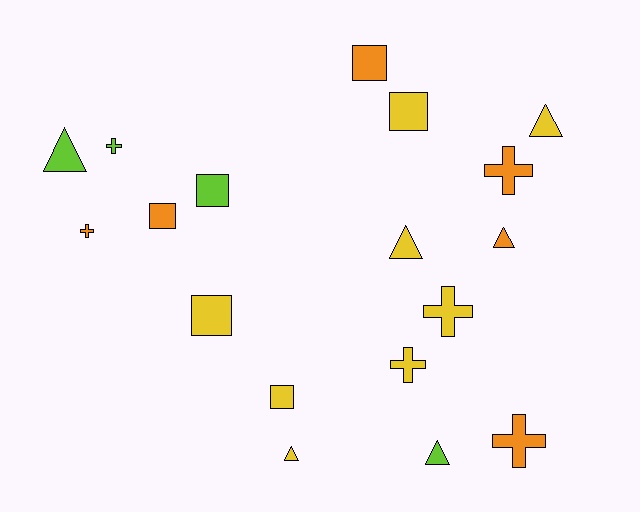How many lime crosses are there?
There is 1 lime cross.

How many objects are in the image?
There are 18 objects.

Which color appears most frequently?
Yellow, with 8 objects.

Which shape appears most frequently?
Cross, with 6 objects.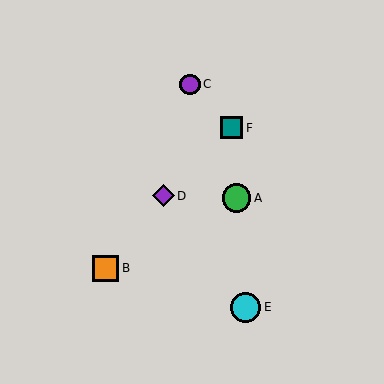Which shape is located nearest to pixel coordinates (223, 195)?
The green circle (labeled A) at (236, 198) is nearest to that location.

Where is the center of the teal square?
The center of the teal square is at (232, 128).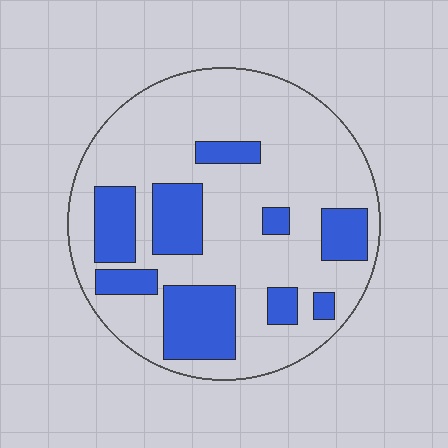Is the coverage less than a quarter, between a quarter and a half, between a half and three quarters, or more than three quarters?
Between a quarter and a half.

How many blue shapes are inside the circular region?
9.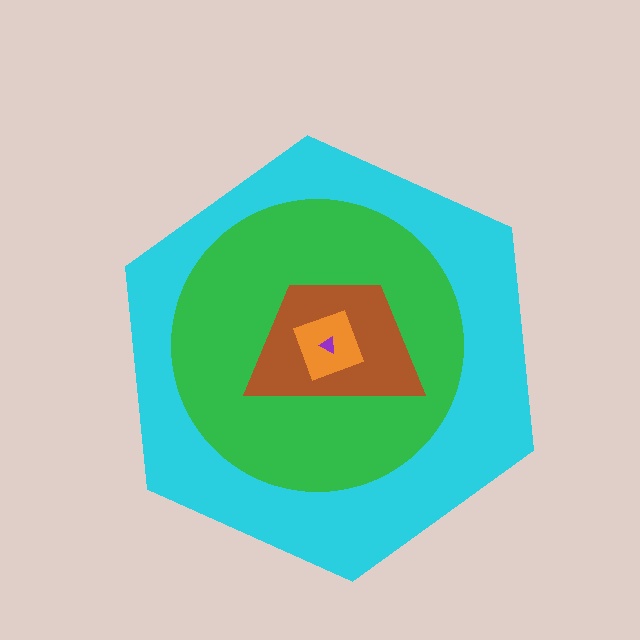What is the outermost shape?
The cyan hexagon.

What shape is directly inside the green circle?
The brown trapezoid.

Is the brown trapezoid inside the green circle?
Yes.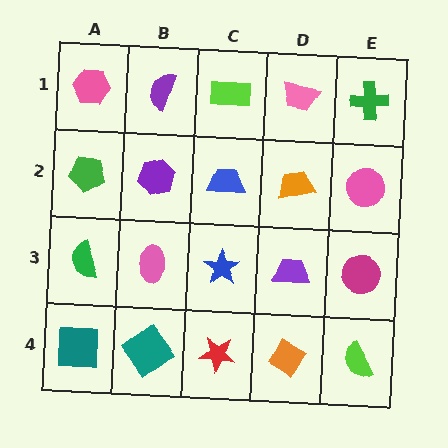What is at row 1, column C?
A lime rectangle.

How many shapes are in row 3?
5 shapes.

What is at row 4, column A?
A teal square.